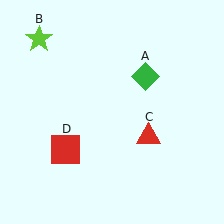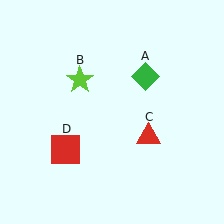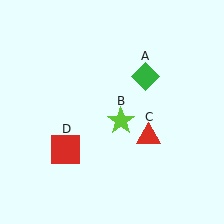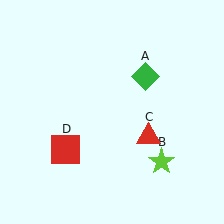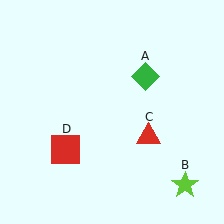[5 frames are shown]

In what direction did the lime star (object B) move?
The lime star (object B) moved down and to the right.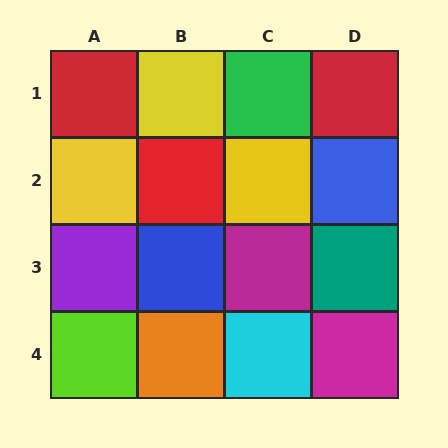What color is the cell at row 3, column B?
Blue.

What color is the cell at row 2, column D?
Blue.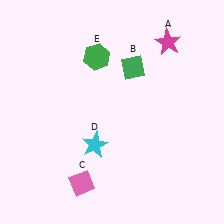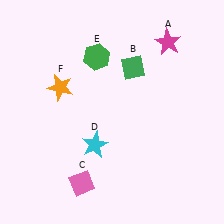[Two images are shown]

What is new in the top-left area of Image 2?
An orange star (F) was added in the top-left area of Image 2.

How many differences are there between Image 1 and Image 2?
There is 1 difference between the two images.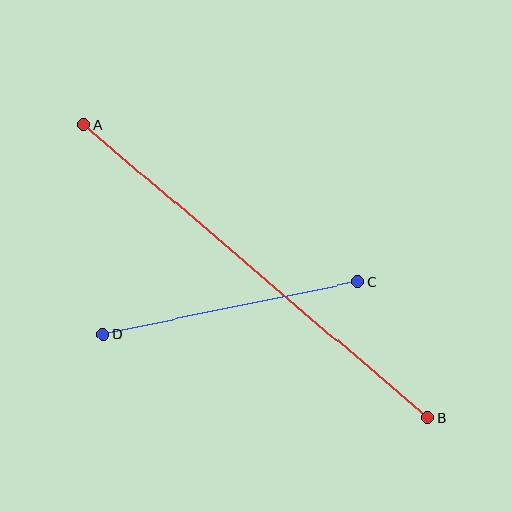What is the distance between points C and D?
The distance is approximately 260 pixels.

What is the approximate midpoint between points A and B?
The midpoint is at approximately (256, 271) pixels.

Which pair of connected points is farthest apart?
Points A and B are farthest apart.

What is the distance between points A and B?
The distance is approximately 452 pixels.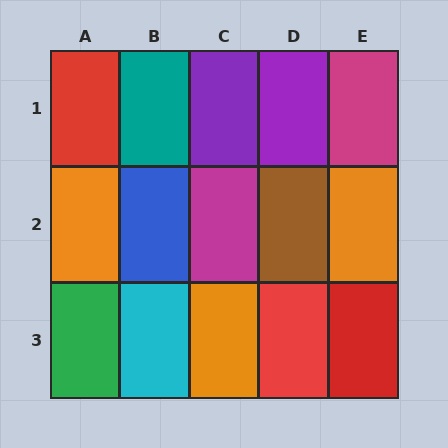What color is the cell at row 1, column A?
Red.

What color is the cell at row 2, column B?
Blue.